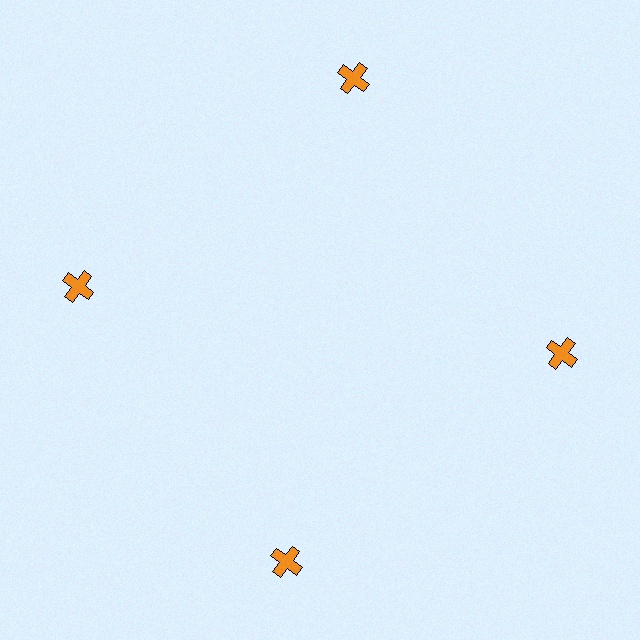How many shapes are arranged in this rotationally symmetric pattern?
There are 4 shapes, arranged in 4 groups of 1.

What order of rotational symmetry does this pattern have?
This pattern has 4-fold rotational symmetry.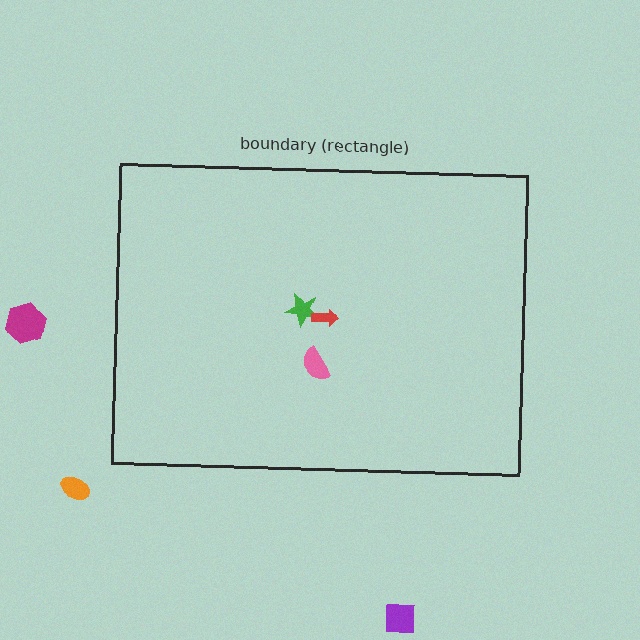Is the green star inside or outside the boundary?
Inside.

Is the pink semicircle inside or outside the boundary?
Inside.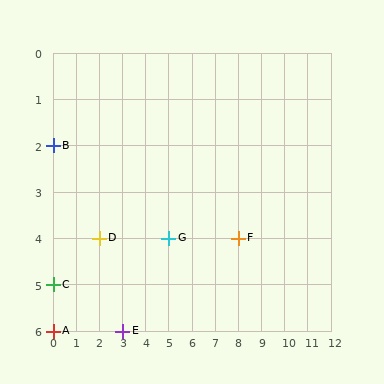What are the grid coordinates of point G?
Point G is at grid coordinates (5, 4).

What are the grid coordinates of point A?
Point A is at grid coordinates (0, 6).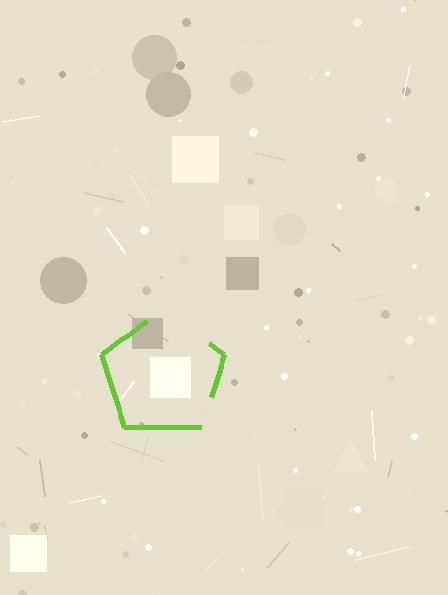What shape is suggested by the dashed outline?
The dashed outline suggests a pentagon.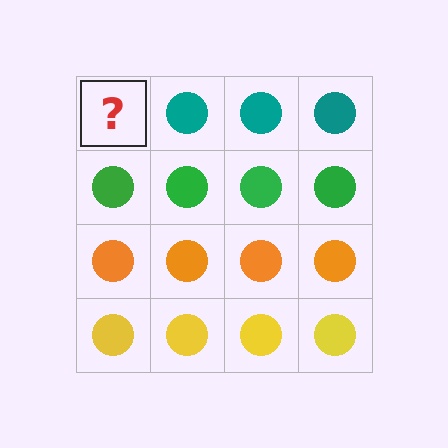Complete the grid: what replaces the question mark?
The question mark should be replaced with a teal circle.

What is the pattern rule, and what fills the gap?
The rule is that each row has a consistent color. The gap should be filled with a teal circle.